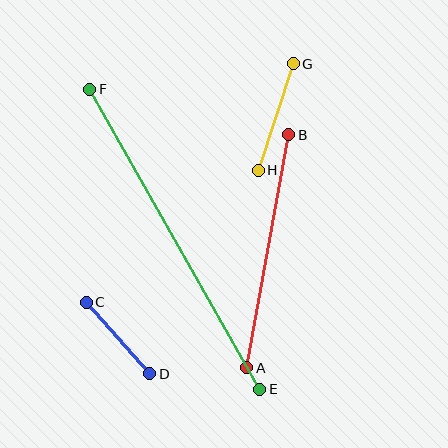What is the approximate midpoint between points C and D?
The midpoint is at approximately (118, 338) pixels.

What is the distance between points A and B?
The distance is approximately 236 pixels.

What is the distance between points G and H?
The distance is approximately 112 pixels.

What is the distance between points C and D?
The distance is approximately 96 pixels.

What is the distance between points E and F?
The distance is approximately 345 pixels.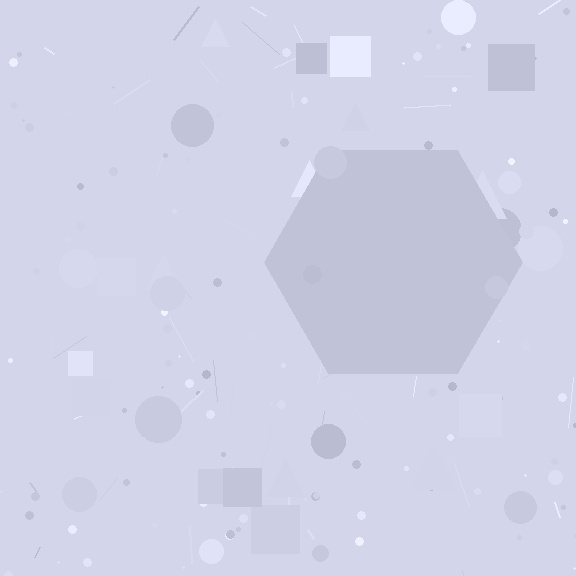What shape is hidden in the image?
A hexagon is hidden in the image.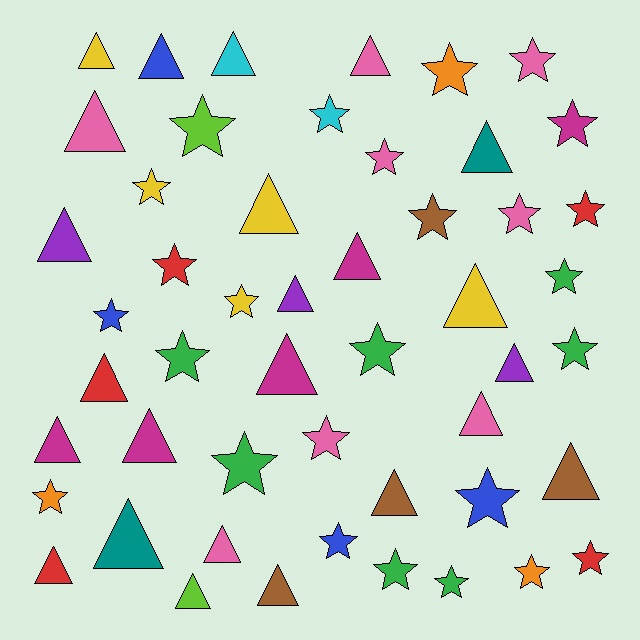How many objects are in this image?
There are 50 objects.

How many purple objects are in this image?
There are 3 purple objects.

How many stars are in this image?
There are 26 stars.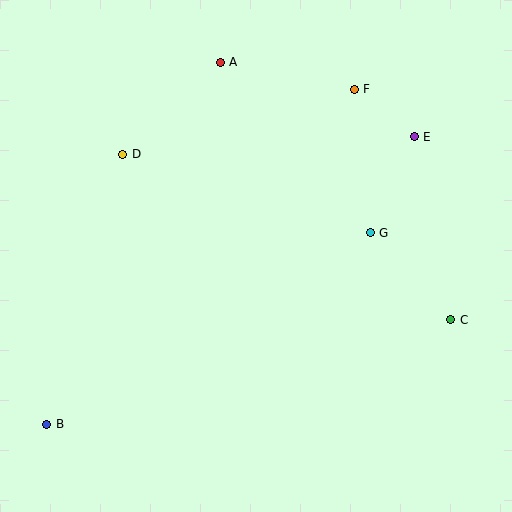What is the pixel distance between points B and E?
The distance between B and E is 467 pixels.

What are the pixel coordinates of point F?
Point F is at (354, 89).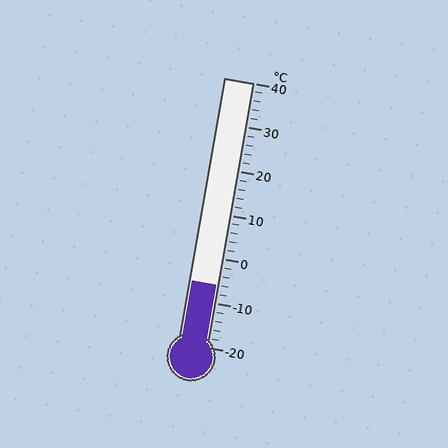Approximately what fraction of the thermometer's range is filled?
The thermometer is filled to approximately 25% of its range.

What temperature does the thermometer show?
The thermometer shows approximately -6°C.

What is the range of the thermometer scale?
The thermometer scale ranges from -20°C to 40°C.